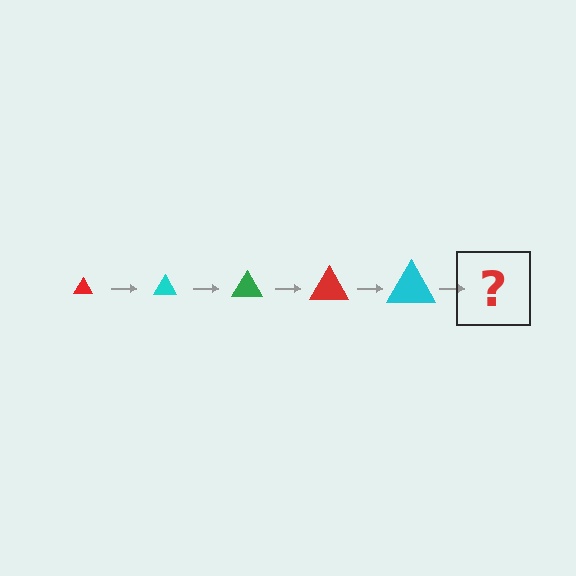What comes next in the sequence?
The next element should be a green triangle, larger than the previous one.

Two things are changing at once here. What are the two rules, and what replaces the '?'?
The two rules are that the triangle grows larger each step and the color cycles through red, cyan, and green. The '?' should be a green triangle, larger than the previous one.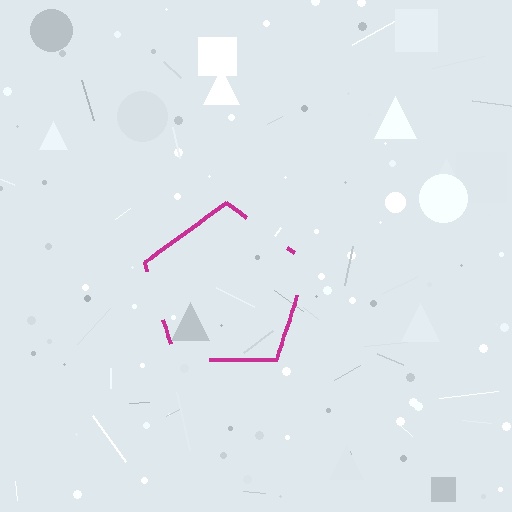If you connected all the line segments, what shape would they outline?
They would outline a pentagon.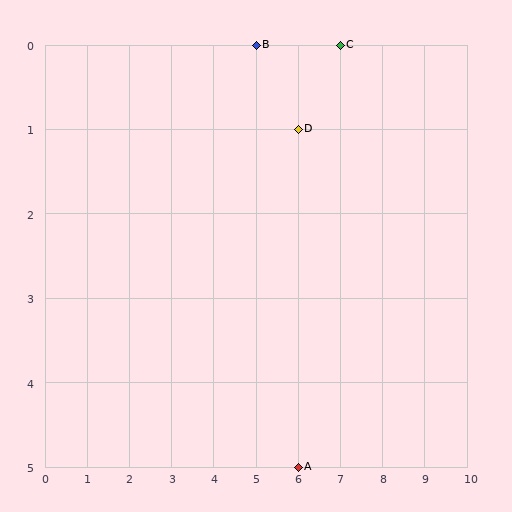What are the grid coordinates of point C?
Point C is at grid coordinates (7, 0).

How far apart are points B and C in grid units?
Points B and C are 2 columns apart.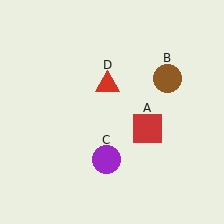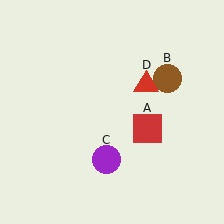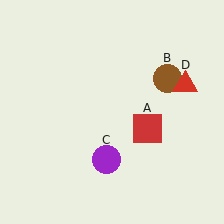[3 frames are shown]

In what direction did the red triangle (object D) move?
The red triangle (object D) moved right.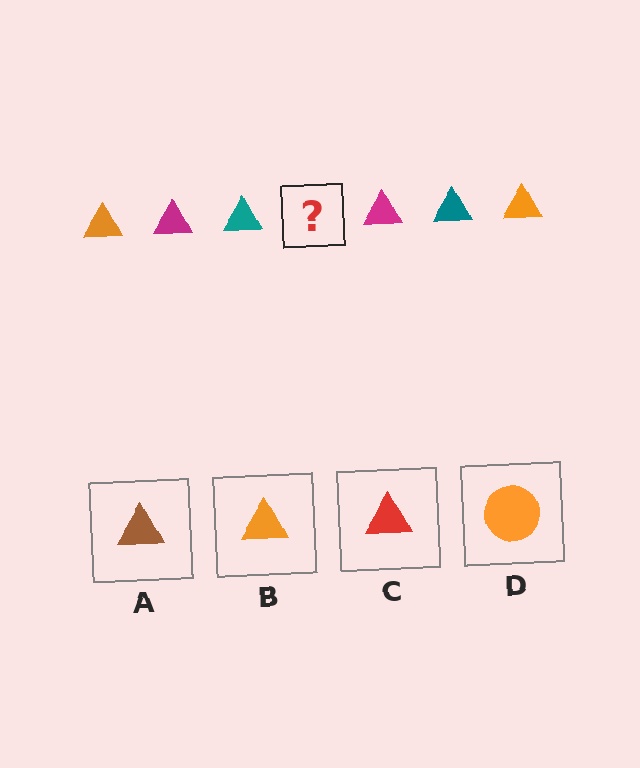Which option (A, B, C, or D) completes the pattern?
B.